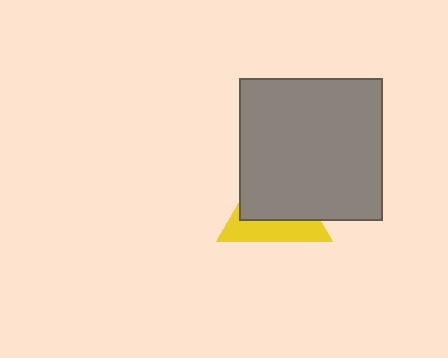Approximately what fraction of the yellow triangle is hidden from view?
Roughly 62% of the yellow triangle is hidden behind the gray square.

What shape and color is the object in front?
The object in front is a gray square.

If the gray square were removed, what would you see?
You would see the complete yellow triangle.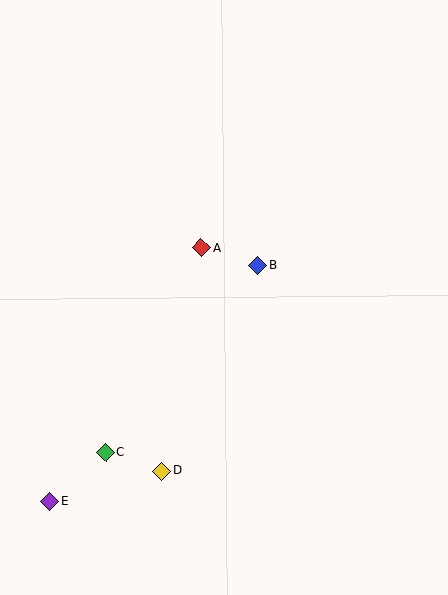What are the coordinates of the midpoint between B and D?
The midpoint between B and D is at (209, 368).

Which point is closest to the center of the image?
Point B at (257, 265) is closest to the center.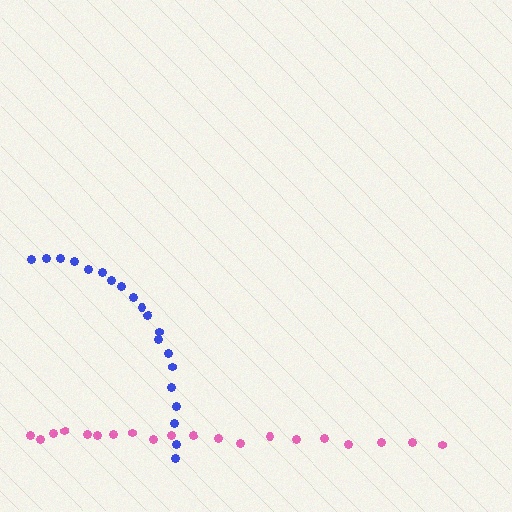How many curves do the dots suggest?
There are 2 distinct paths.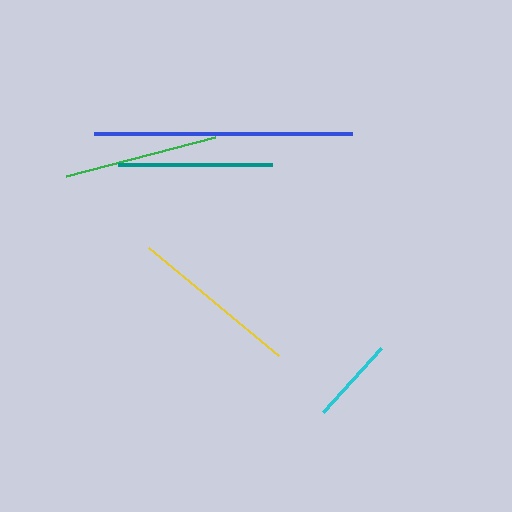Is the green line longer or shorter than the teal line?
The green line is longer than the teal line.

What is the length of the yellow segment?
The yellow segment is approximately 168 pixels long.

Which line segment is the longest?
The blue line is the longest at approximately 257 pixels.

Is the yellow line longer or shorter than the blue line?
The blue line is longer than the yellow line.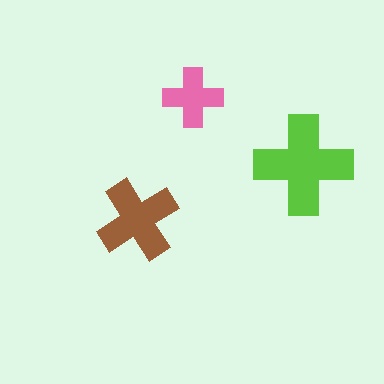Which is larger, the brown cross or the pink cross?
The brown one.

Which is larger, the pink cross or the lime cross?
The lime one.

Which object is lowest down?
The brown cross is bottommost.